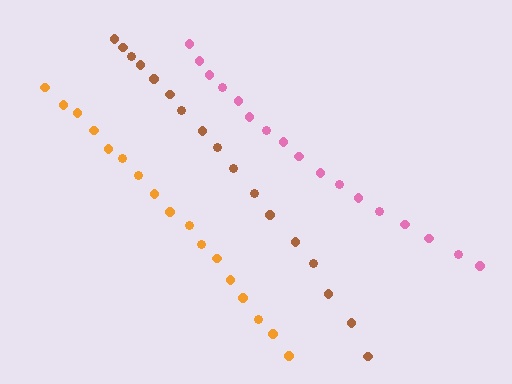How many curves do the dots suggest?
There are 3 distinct paths.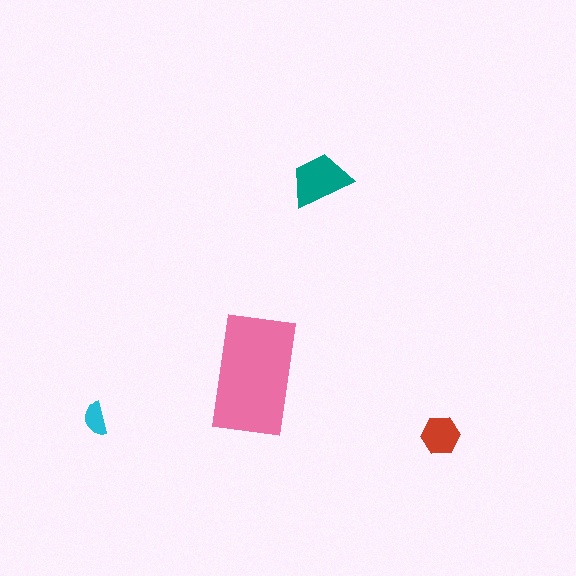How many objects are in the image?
There are 4 objects in the image.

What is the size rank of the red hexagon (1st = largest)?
3rd.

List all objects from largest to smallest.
The pink rectangle, the teal trapezoid, the red hexagon, the cyan semicircle.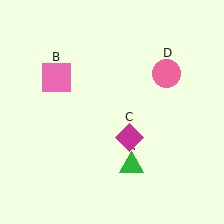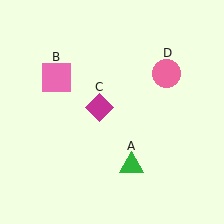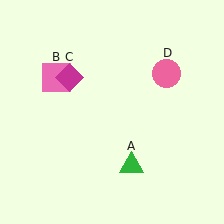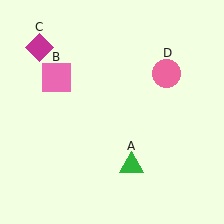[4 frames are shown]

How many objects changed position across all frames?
1 object changed position: magenta diamond (object C).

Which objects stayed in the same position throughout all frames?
Green triangle (object A) and pink square (object B) and pink circle (object D) remained stationary.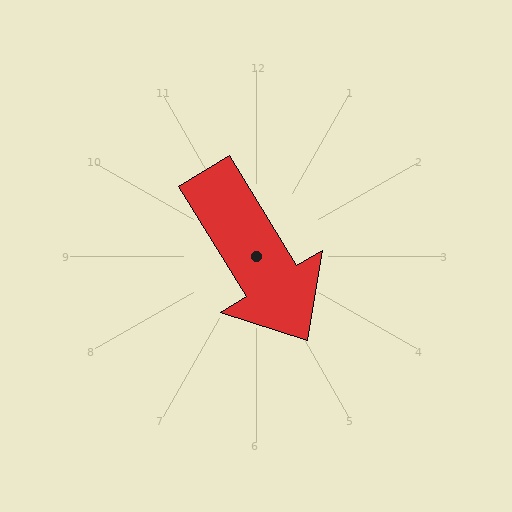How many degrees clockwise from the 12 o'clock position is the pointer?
Approximately 149 degrees.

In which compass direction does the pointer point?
Southeast.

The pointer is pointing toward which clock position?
Roughly 5 o'clock.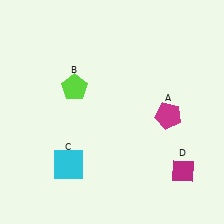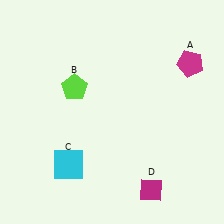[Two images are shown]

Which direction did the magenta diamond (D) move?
The magenta diamond (D) moved left.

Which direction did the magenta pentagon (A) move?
The magenta pentagon (A) moved up.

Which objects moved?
The objects that moved are: the magenta pentagon (A), the magenta diamond (D).